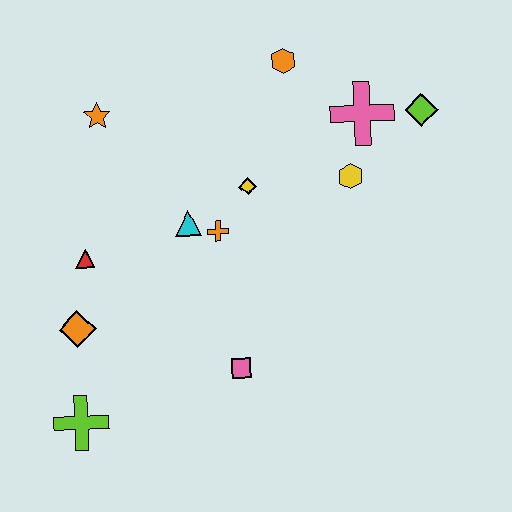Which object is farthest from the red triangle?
The lime diamond is farthest from the red triangle.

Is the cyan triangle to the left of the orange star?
No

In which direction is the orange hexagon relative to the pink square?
The orange hexagon is above the pink square.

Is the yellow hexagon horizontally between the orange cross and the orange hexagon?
No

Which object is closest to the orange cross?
The cyan triangle is closest to the orange cross.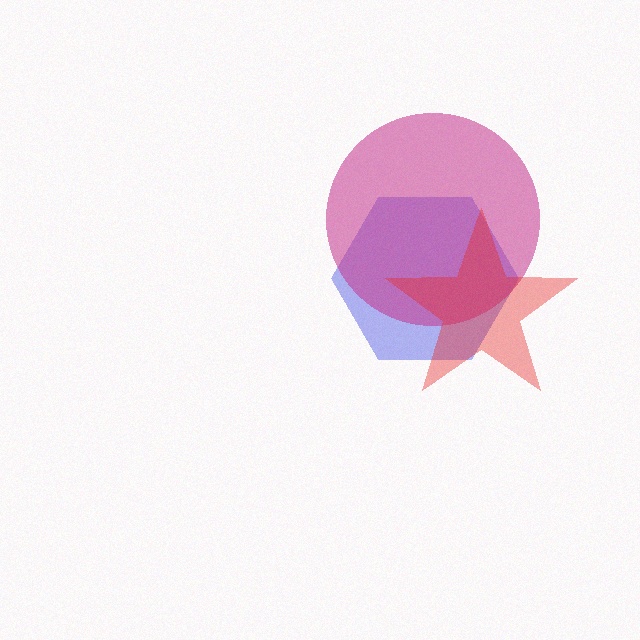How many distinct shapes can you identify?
There are 3 distinct shapes: a blue hexagon, a magenta circle, a red star.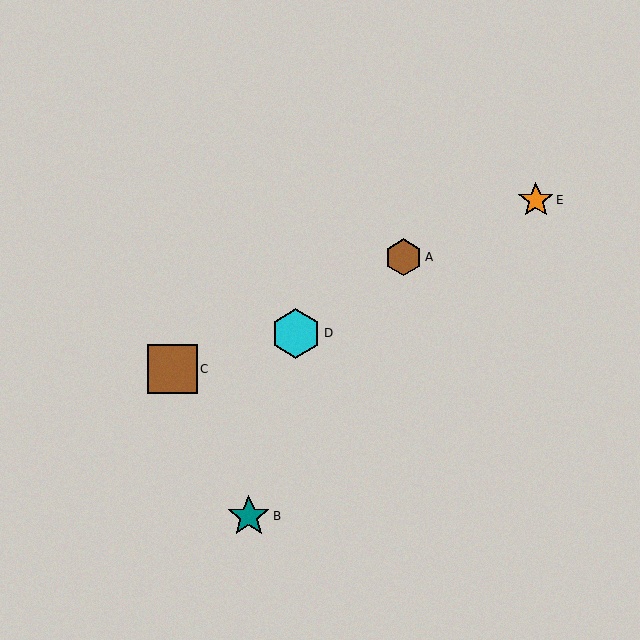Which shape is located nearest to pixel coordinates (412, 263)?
The brown hexagon (labeled A) at (404, 257) is nearest to that location.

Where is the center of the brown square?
The center of the brown square is at (173, 369).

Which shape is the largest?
The brown square (labeled C) is the largest.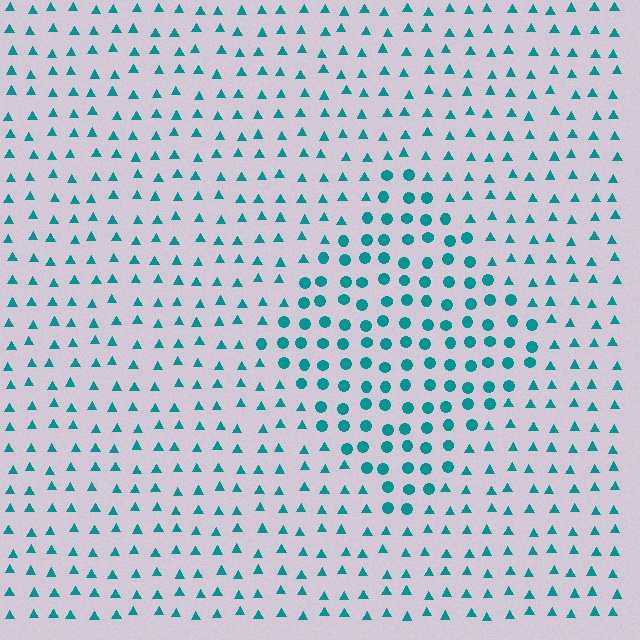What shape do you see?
I see a diamond.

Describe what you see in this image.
The image is filled with small teal elements arranged in a uniform grid. A diamond-shaped region contains circles, while the surrounding area contains triangles. The boundary is defined purely by the change in element shape.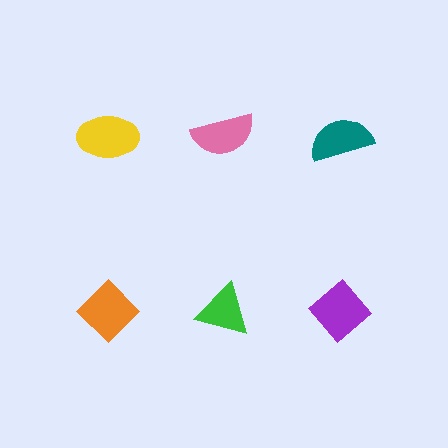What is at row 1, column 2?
A pink semicircle.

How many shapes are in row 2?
3 shapes.